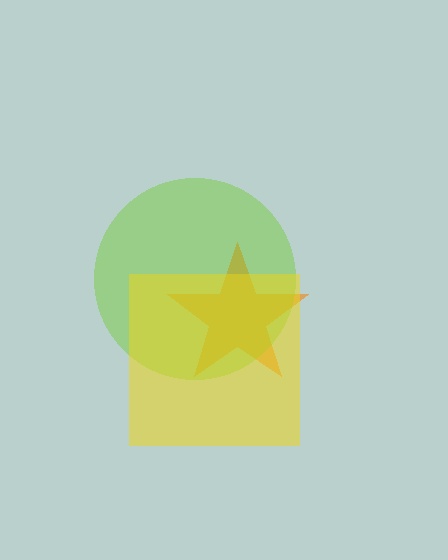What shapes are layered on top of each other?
The layered shapes are: an orange star, a lime circle, a yellow square.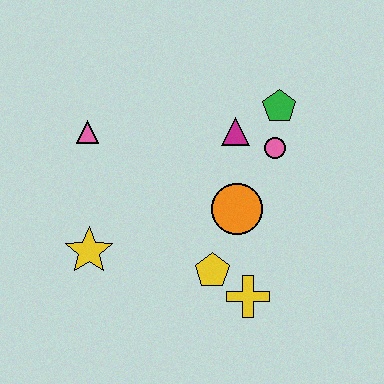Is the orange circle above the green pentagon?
No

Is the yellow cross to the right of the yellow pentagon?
Yes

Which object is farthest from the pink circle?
The yellow star is farthest from the pink circle.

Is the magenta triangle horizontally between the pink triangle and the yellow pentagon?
No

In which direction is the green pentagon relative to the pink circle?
The green pentagon is above the pink circle.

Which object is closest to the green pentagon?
The pink circle is closest to the green pentagon.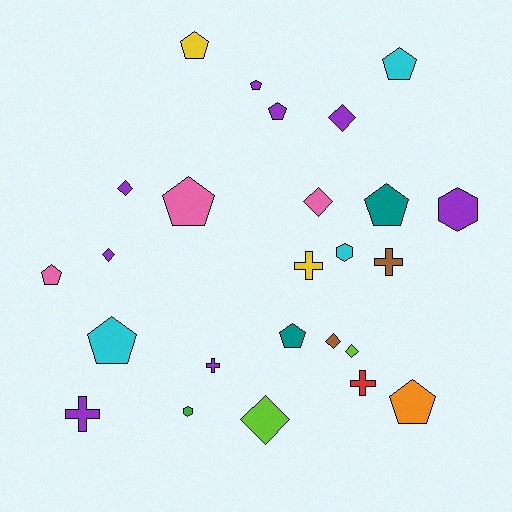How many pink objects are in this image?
There are 3 pink objects.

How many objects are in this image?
There are 25 objects.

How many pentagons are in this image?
There are 10 pentagons.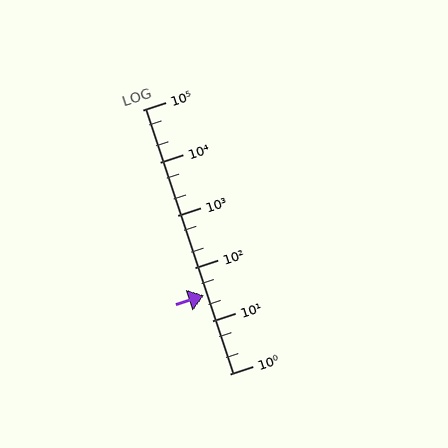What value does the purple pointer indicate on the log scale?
The pointer indicates approximately 31.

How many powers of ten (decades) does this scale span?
The scale spans 5 decades, from 1 to 100000.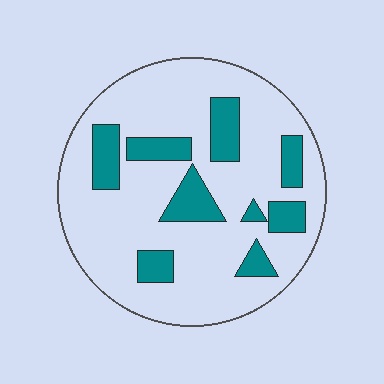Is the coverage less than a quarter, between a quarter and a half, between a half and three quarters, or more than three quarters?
Less than a quarter.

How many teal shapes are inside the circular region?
9.